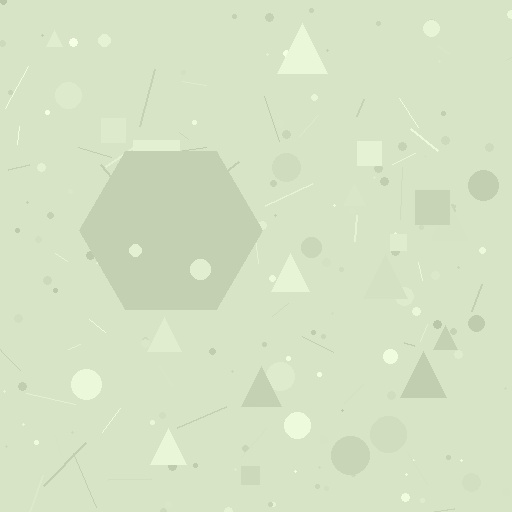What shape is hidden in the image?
A hexagon is hidden in the image.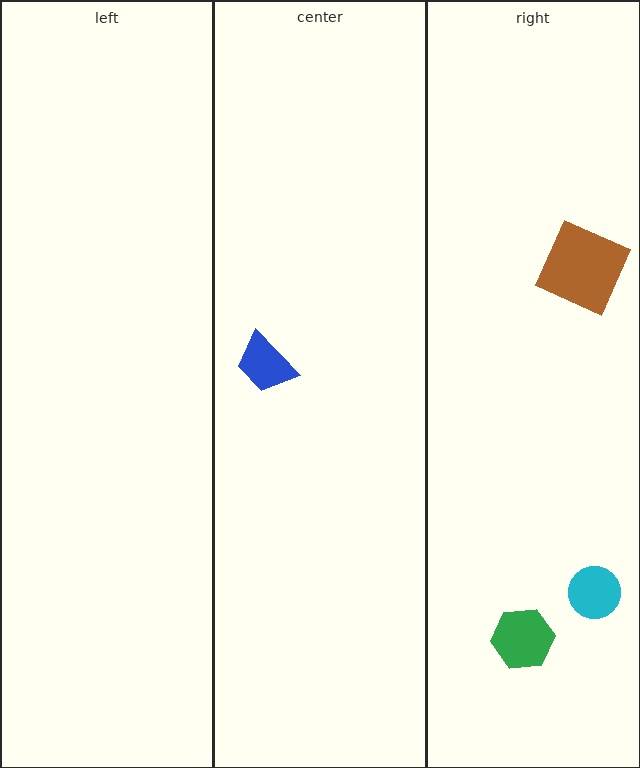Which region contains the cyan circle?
The right region.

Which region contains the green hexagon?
The right region.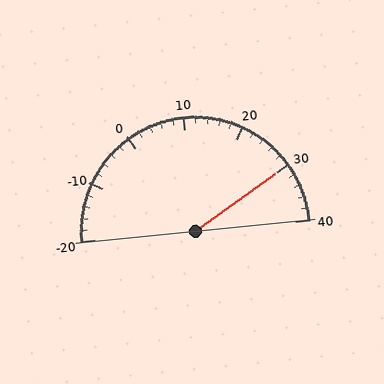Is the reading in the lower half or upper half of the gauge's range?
The reading is in the upper half of the range (-20 to 40).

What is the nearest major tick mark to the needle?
The nearest major tick mark is 30.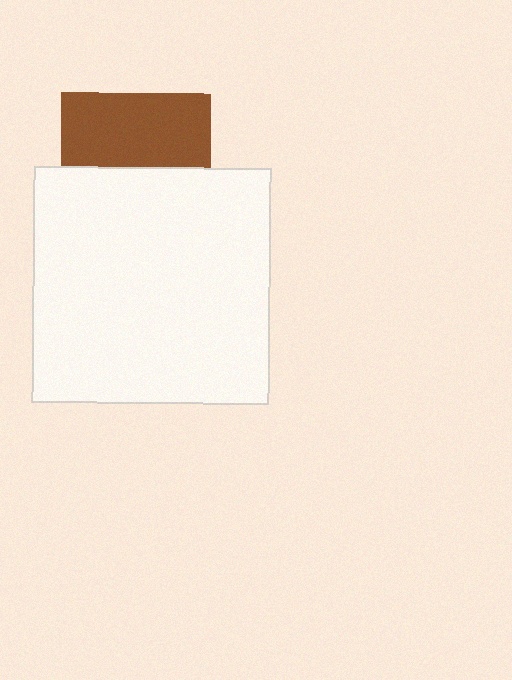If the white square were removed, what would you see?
You would see the complete brown square.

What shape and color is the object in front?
The object in front is a white square.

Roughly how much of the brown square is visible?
About half of it is visible (roughly 49%).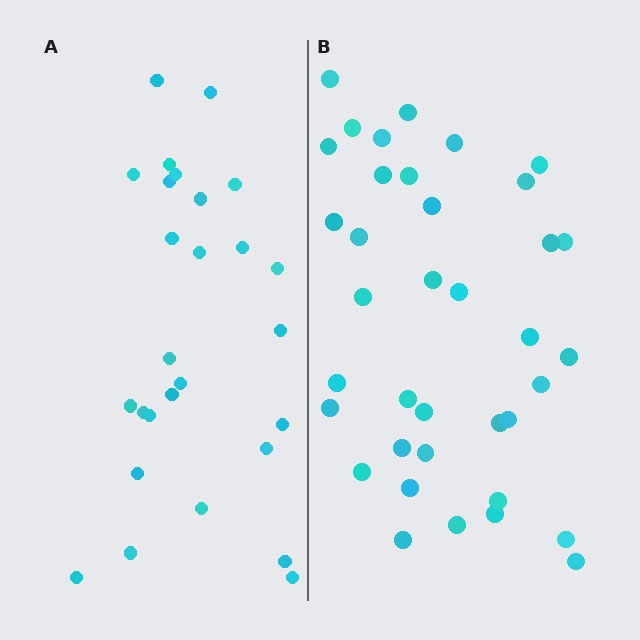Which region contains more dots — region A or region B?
Region B (the right region) has more dots.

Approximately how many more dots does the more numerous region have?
Region B has roughly 10 or so more dots than region A.